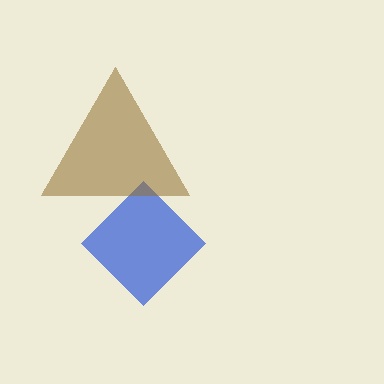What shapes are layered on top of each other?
The layered shapes are: a blue diamond, a brown triangle.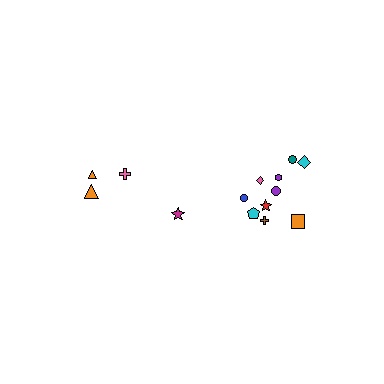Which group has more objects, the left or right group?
The right group.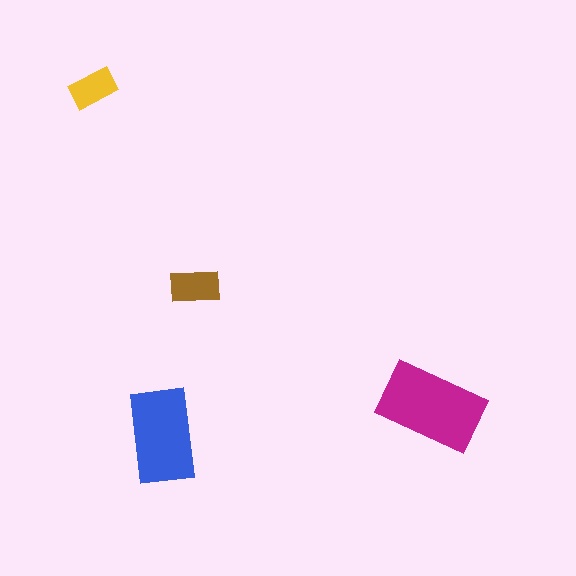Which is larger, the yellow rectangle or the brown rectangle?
The brown one.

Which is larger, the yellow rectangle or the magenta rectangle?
The magenta one.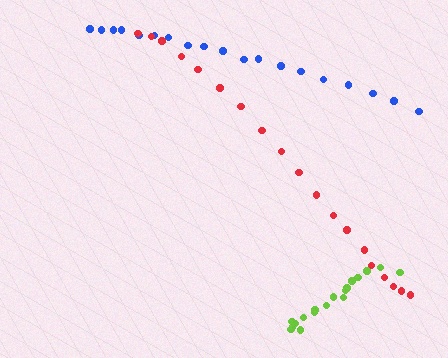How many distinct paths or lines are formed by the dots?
There are 3 distinct paths.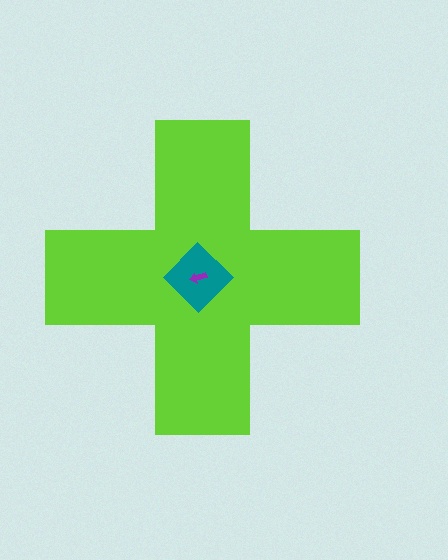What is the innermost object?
The purple arrow.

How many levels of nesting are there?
3.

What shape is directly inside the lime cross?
The teal diamond.